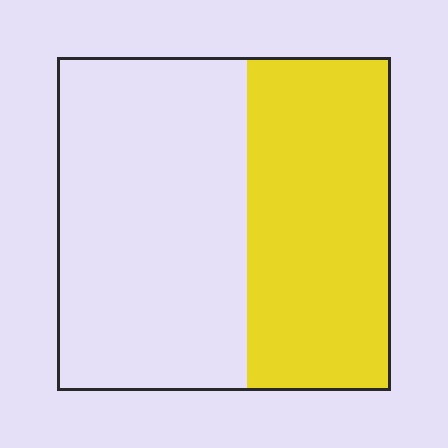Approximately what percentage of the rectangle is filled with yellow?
Approximately 45%.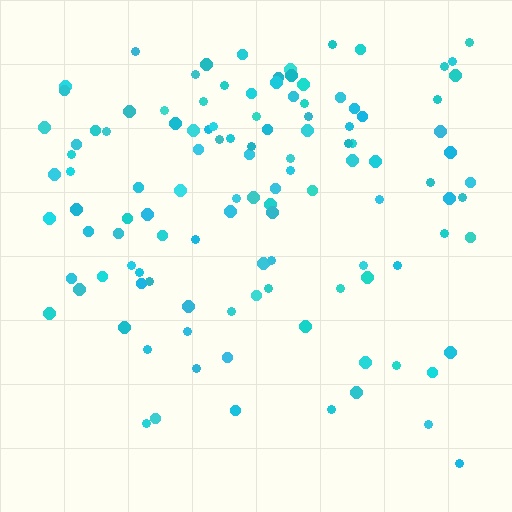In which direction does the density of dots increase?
From bottom to top, with the top side densest.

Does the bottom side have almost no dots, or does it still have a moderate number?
Still a moderate number, just noticeably fewer than the top.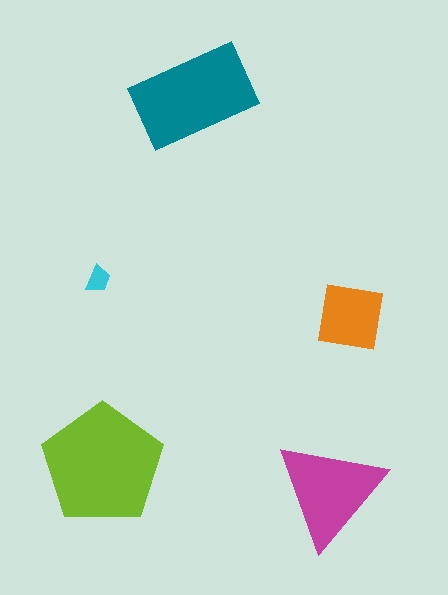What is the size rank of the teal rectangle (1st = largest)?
2nd.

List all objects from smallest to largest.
The cyan trapezoid, the orange square, the magenta triangle, the teal rectangle, the lime pentagon.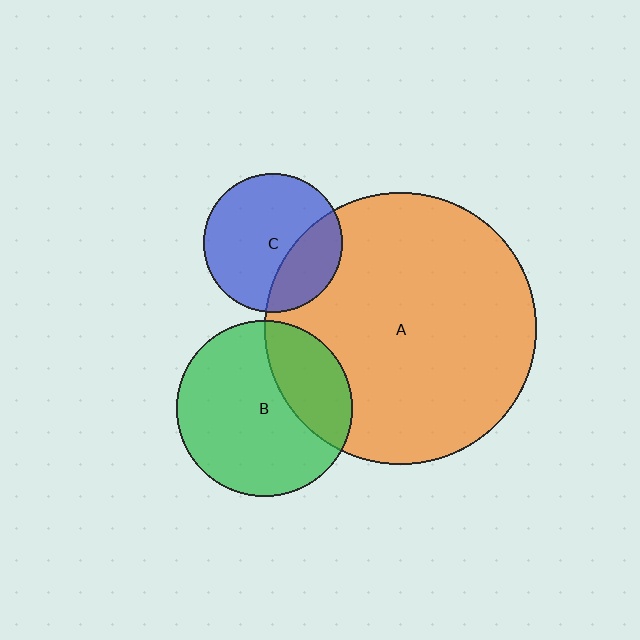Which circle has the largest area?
Circle A (orange).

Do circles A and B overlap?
Yes.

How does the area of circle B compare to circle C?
Approximately 1.6 times.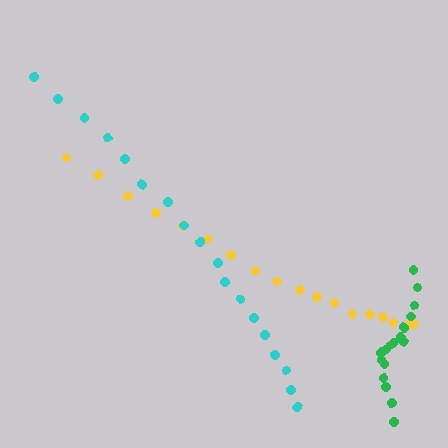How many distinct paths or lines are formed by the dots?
There are 3 distinct paths.